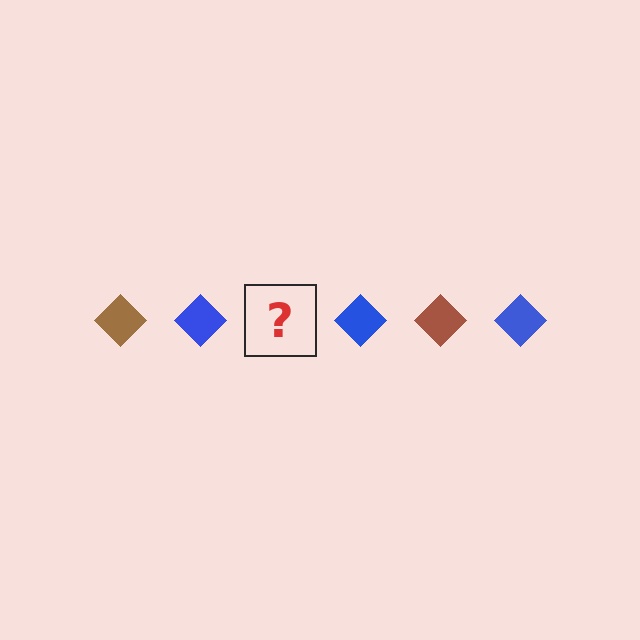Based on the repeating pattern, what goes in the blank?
The blank should be a brown diamond.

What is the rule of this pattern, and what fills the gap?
The rule is that the pattern cycles through brown, blue diamonds. The gap should be filled with a brown diamond.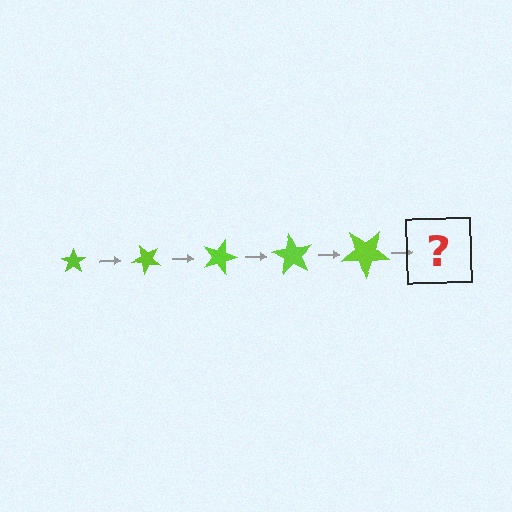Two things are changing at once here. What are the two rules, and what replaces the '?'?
The two rules are that the star grows larger each step and it rotates 45 degrees each step. The '?' should be a star, larger than the previous one and rotated 225 degrees from the start.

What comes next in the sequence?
The next element should be a star, larger than the previous one and rotated 225 degrees from the start.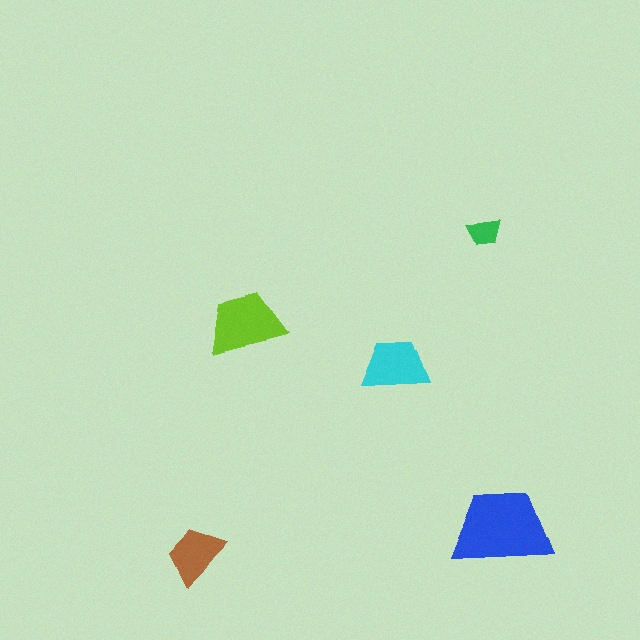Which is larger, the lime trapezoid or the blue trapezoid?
The blue one.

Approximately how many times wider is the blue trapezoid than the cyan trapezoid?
About 1.5 times wider.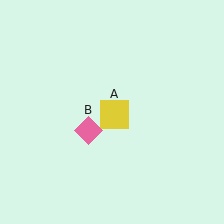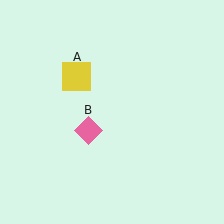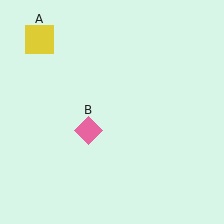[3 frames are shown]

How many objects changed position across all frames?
1 object changed position: yellow square (object A).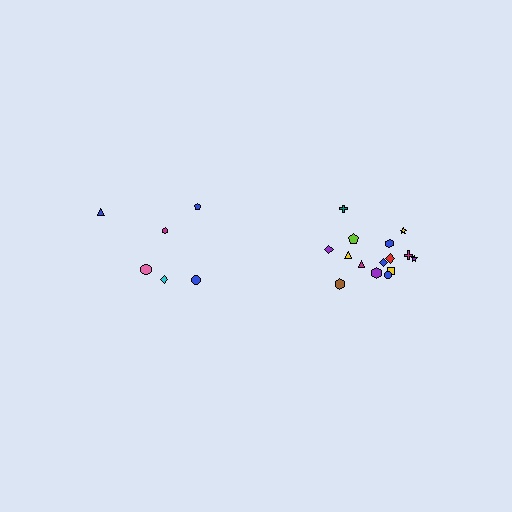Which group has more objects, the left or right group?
The right group.